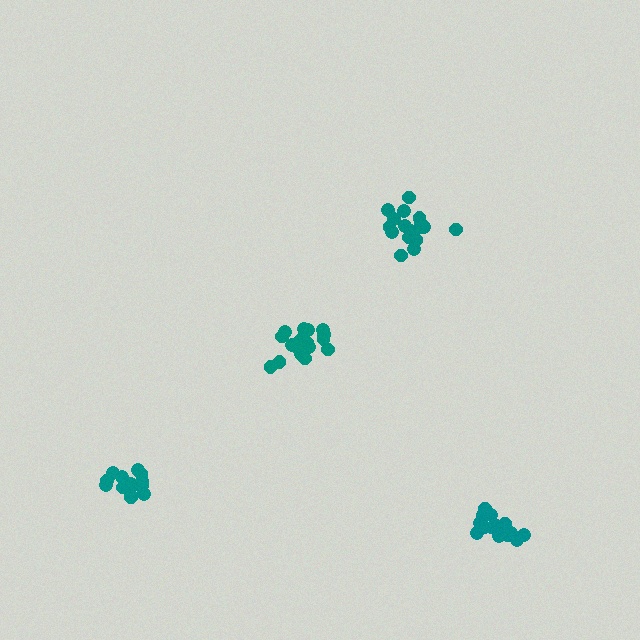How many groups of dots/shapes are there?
There are 4 groups.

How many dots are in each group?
Group 1: 18 dots, Group 2: 16 dots, Group 3: 18 dots, Group 4: 19 dots (71 total).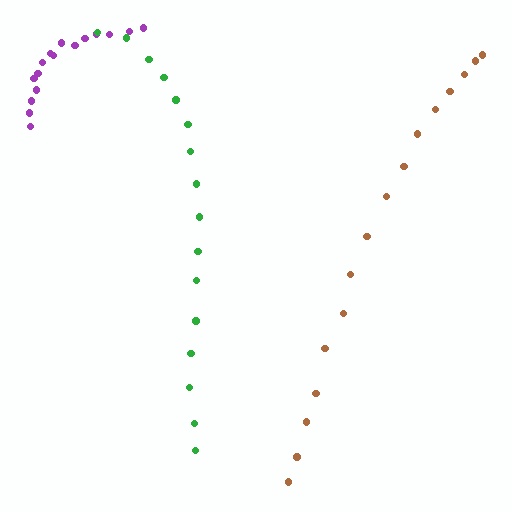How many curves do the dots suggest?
There are 3 distinct paths.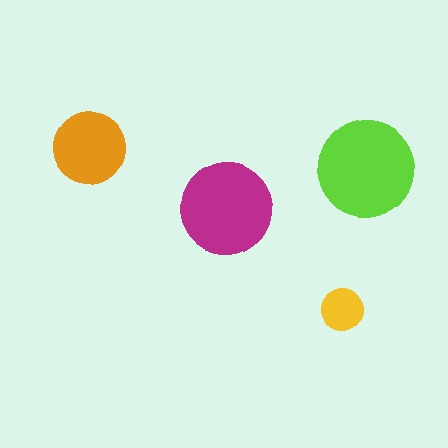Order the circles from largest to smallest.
the lime one, the magenta one, the orange one, the yellow one.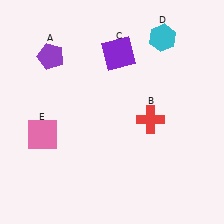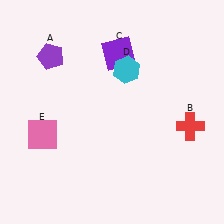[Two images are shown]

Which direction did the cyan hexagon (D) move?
The cyan hexagon (D) moved left.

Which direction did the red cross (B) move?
The red cross (B) moved right.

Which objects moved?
The objects that moved are: the red cross (B), the cyan hexagon (D).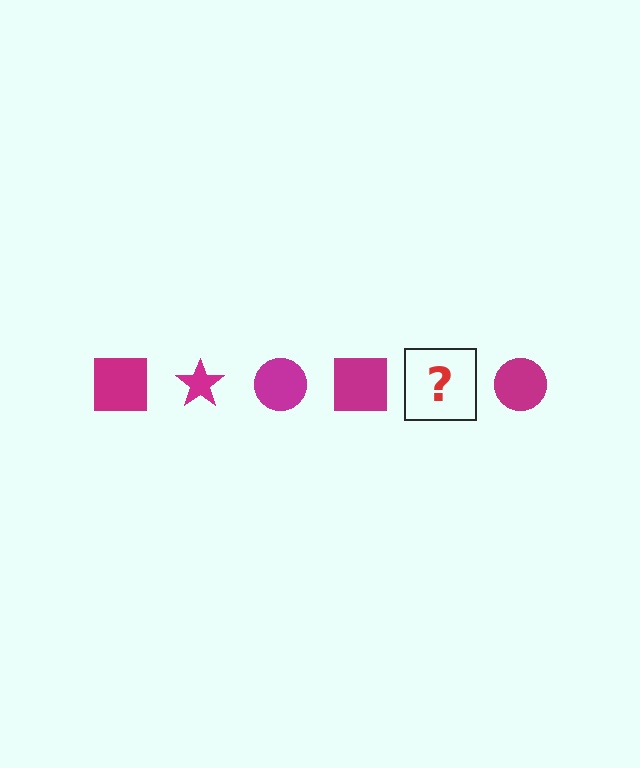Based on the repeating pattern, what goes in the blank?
The blank should be a magenta star.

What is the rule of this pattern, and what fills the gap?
The rule is that the pattern cycles through square, star, circle shapes in magenta. The gap should be filled with a magenta star.